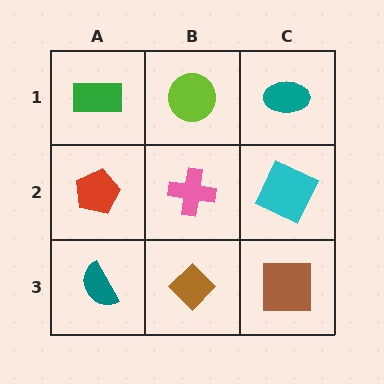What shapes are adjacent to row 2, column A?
A green rectangle (row 1, column A), a teal semicircle (row 3, column A), a pink cross (row 2, column B).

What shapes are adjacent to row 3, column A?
A red pentagon (row 2, column A), a brown diamond (row 3, column B).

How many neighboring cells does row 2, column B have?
4.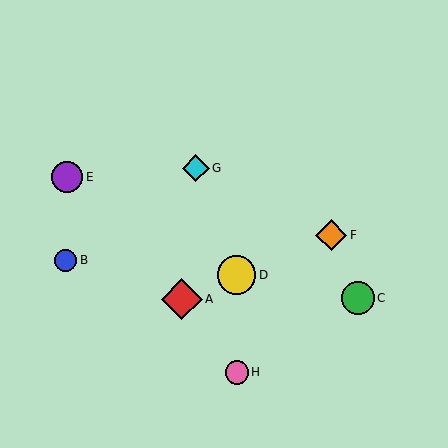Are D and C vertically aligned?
No, D is at x≈237 and C is at x≈358.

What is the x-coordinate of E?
Object E is at x≈67.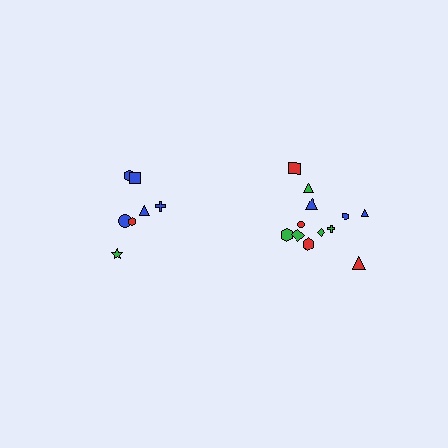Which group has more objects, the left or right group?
The right group.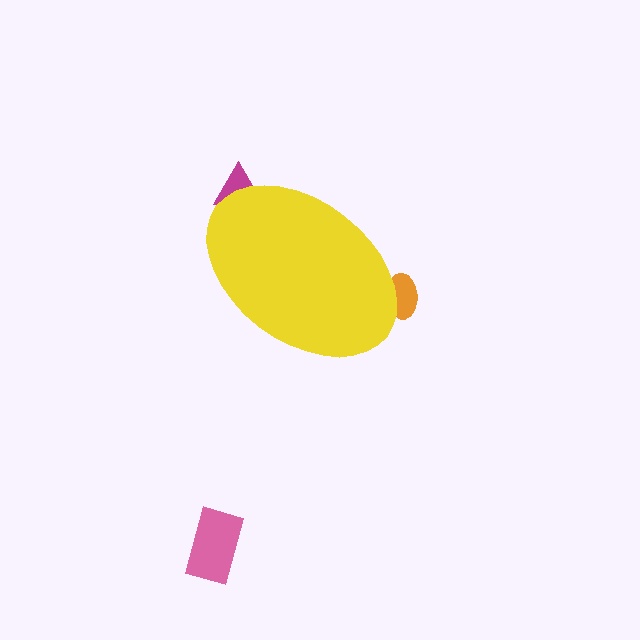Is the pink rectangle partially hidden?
No, the pink rectangle is fully visible.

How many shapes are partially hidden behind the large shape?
2 shapes are partially hidden.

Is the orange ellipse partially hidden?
Yes, the orange ellipse is partially hidden behind the yellow ellipse.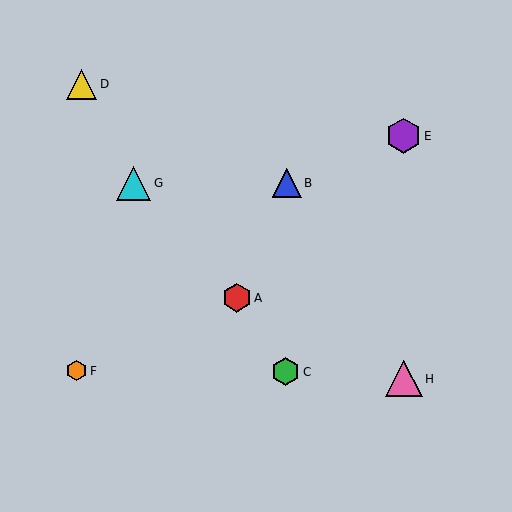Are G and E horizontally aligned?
No, G is at y≈183 and E is at y≈136.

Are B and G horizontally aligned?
Yes, both are at y≈183.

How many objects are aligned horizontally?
2 objects (B, G) are aligned horizontally.